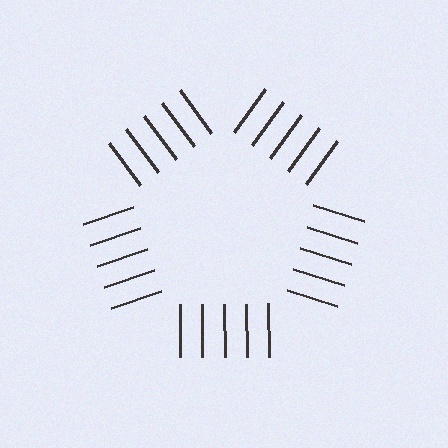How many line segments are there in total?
25 — 5 along each of the 5 edges.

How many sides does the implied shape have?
5 sides — the line-ends trace a pentagon.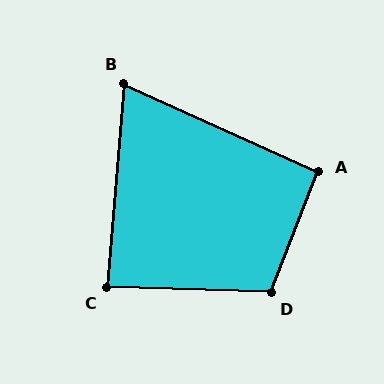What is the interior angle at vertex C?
Approximately 87 degrees (approximately right).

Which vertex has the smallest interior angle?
B, at approximately 71 degrees.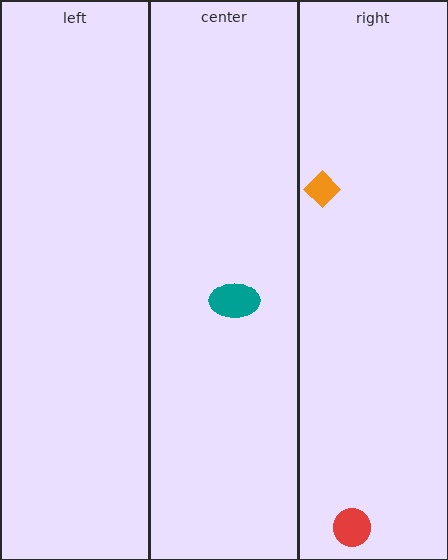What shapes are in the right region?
The orange diamond, the red circle.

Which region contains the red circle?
The right region.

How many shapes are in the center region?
1.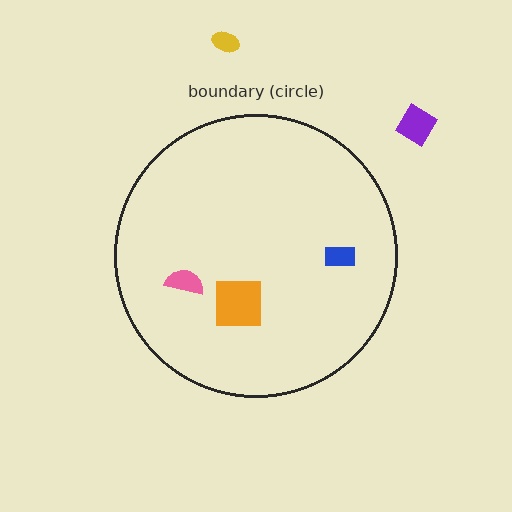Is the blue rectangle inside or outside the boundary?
Inside.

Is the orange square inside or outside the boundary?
Inside.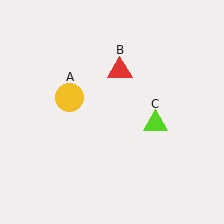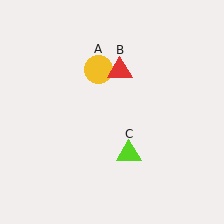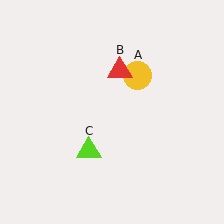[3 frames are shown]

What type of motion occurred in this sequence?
The yellow circle (object A), lime triangle (object C) rotated clockwise around the center of the scene.